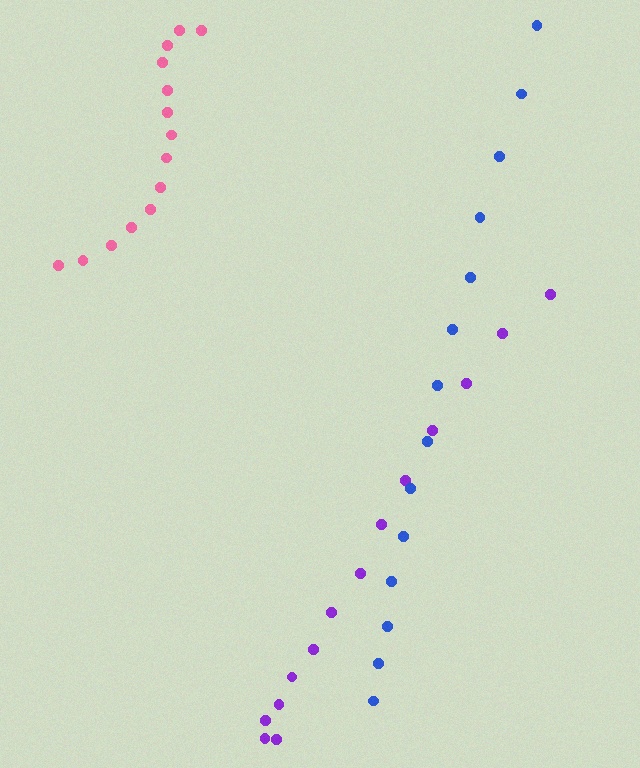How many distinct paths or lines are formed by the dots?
There are 3 distinct paths.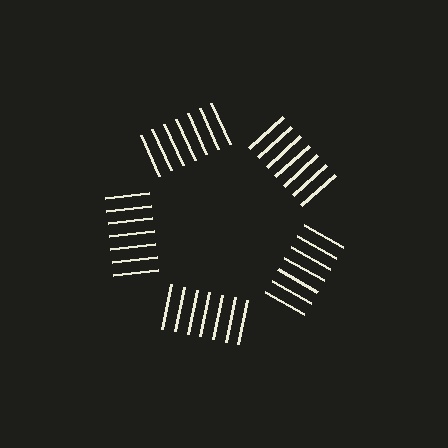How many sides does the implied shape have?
5 sides — the line-ends trace a pentagon.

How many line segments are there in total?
35 — 7 along each of the 5 edges.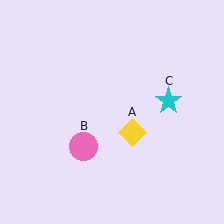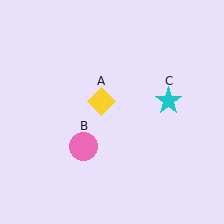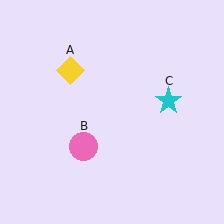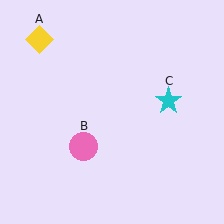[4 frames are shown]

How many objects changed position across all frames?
1 object changed position: yellow diamond (object A).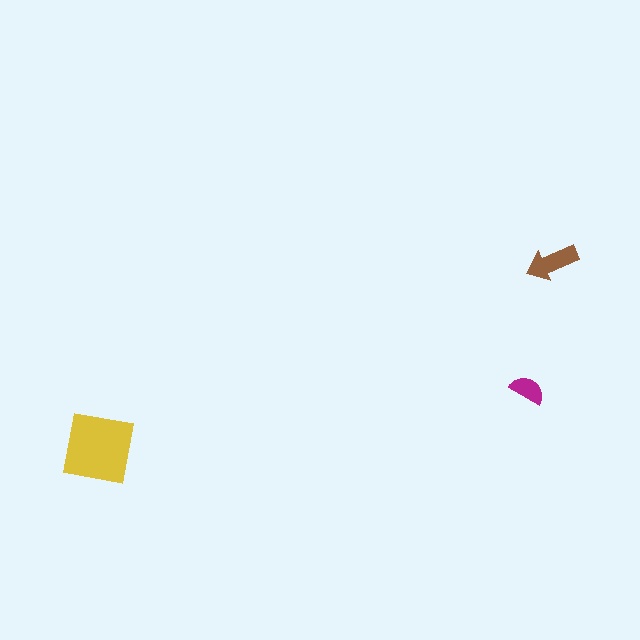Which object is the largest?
The yellow square.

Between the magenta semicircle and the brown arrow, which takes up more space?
The brown arrow.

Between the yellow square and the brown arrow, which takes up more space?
The yellow square.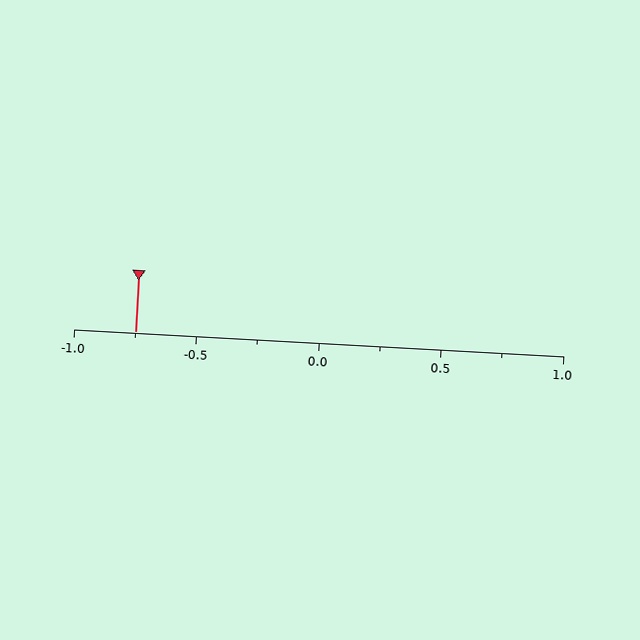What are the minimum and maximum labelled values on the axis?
The axis runs from -1.0 to 1.0.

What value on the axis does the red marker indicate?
The marker indicates approximately -0.75.